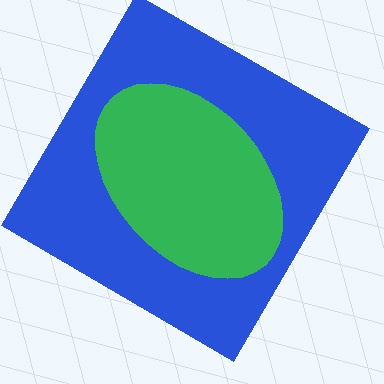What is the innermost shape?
The green ellipse.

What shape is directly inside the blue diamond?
The green ellipse.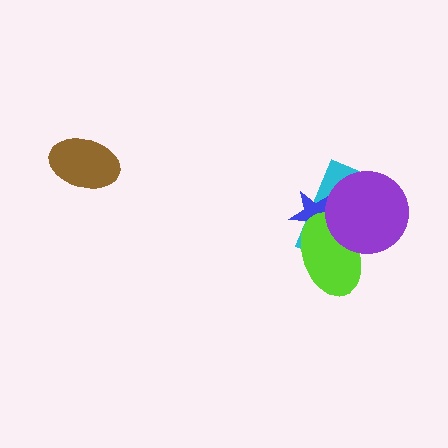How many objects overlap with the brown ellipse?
0 objects overlap with the brown ellipse.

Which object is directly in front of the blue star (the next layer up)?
The lime ellipse is directly in front of the blue star.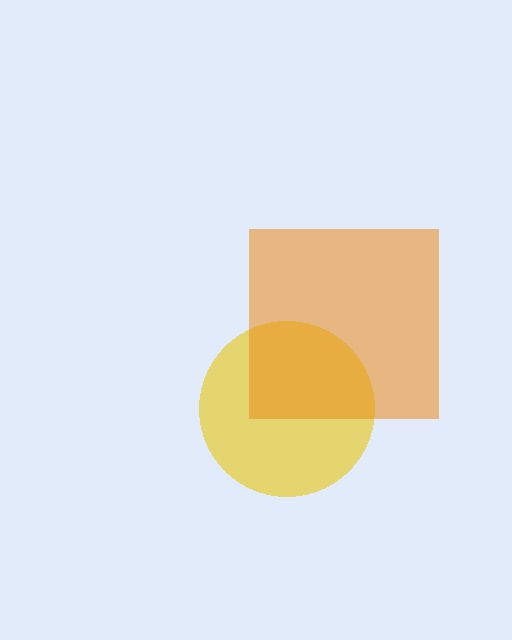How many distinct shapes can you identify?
There are 2 distinct shapes: a yellow circle, an orange square.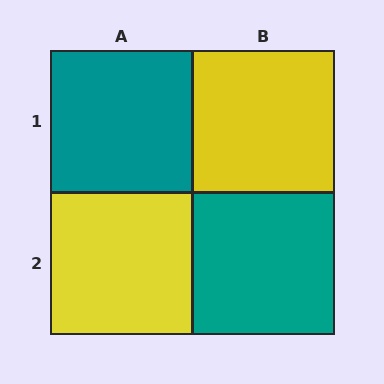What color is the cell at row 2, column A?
Yellow.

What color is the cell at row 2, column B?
Teal.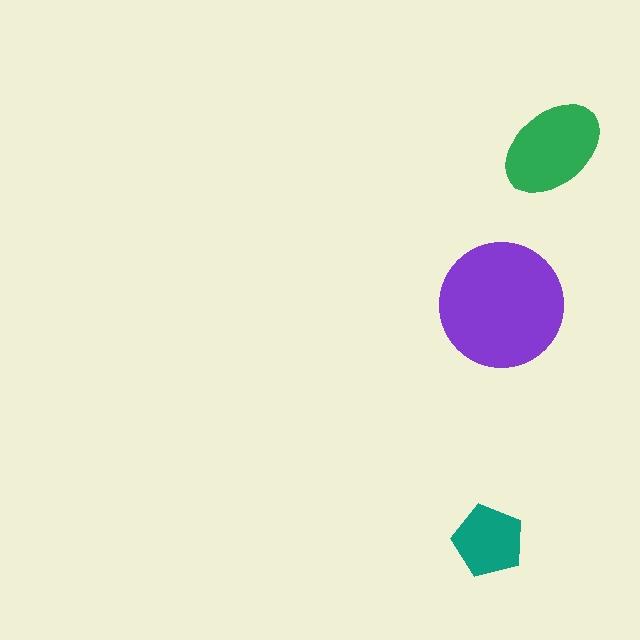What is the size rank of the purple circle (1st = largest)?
1st.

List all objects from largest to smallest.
The purple circle, the green ellipse, the teal pentagon.